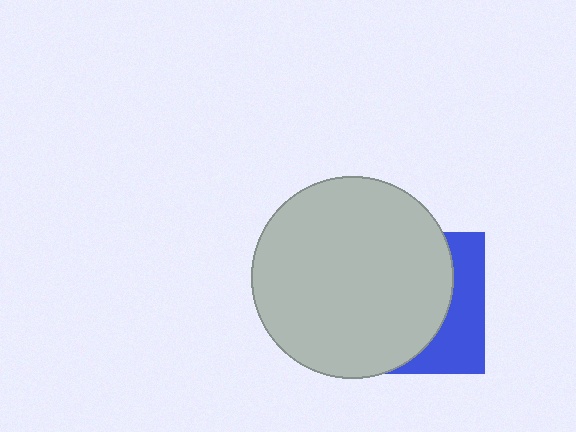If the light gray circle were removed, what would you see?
You would see the complete blue square.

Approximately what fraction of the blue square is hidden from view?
Roughly 68% of the blue square is hidden behind the light gray circle.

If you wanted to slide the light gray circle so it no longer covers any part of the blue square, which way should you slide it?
Slide it left — that is the most direct way to separate the two shapes.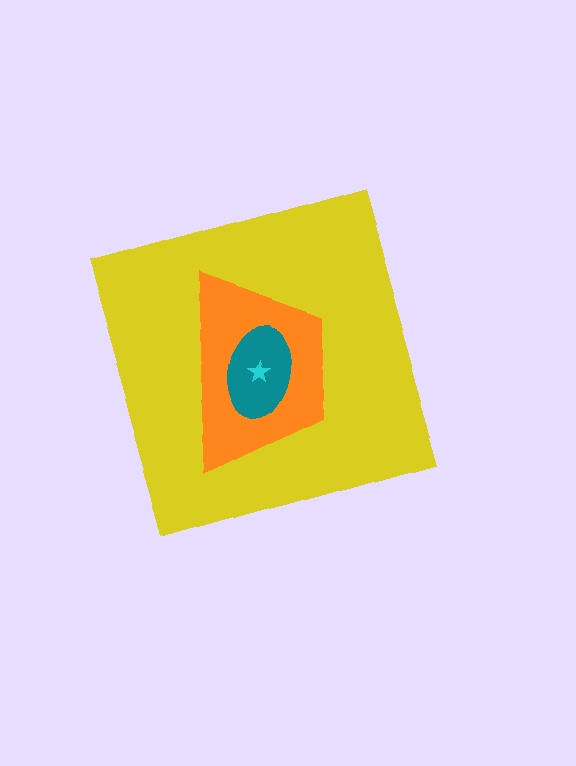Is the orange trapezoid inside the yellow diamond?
Yes.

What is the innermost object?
The cyan star.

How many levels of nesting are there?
4.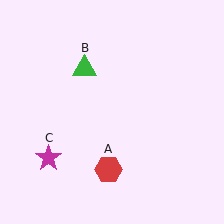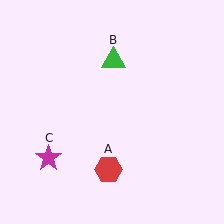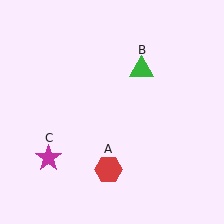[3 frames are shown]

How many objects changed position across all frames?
1 object changed position: green triangle (object B).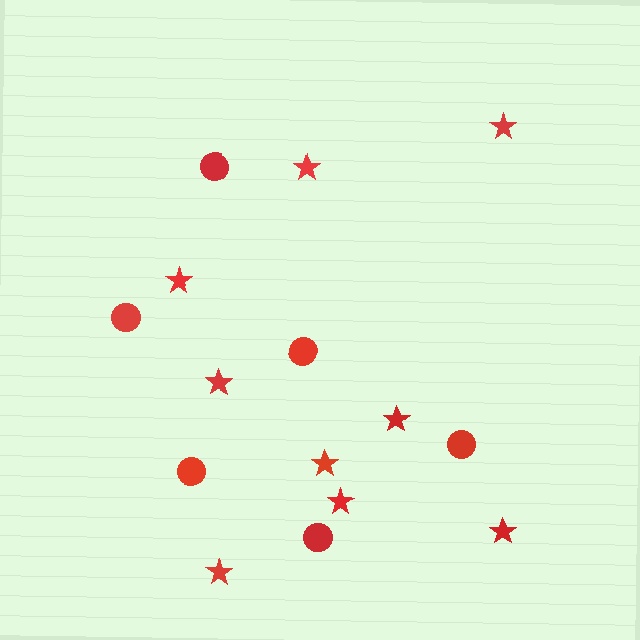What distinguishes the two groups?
There are 2 groups: one group of stars (9) and one group of circles (6).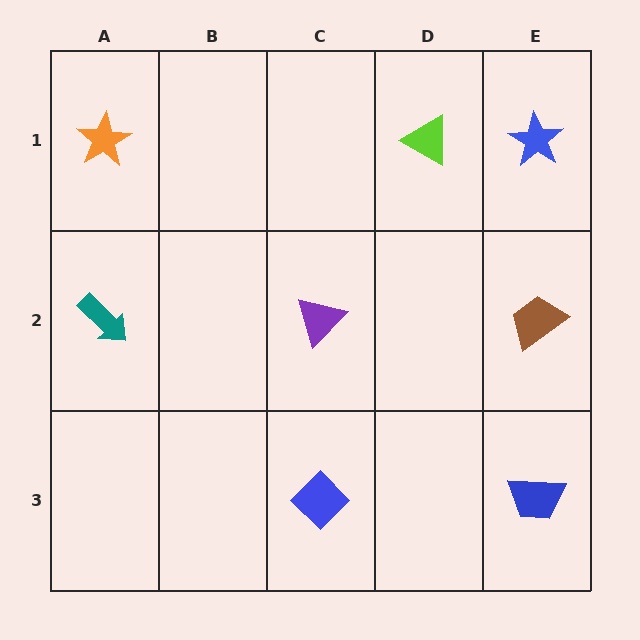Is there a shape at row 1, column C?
No, that cell is empty.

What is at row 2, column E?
A brown trapezoid.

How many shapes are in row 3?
2 shapes.